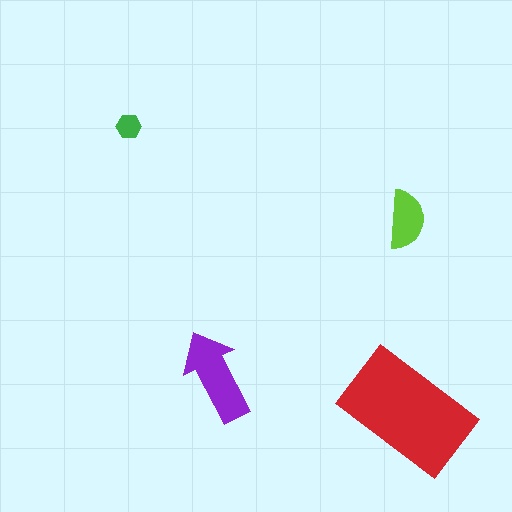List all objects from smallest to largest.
The green hexagon, the lime semicircle, the purple arrow, the red rectangle.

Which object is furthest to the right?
The lime semicircle is rightmost.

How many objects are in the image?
There are 4 objects in the image.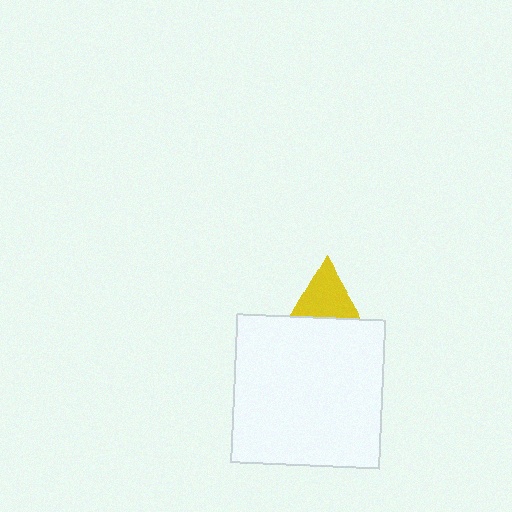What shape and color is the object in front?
The object in front is a white square.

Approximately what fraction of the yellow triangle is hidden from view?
Roughly 66% of the yellow triangle is hidden behind the white square.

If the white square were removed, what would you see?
You would see the complete yellow triangle.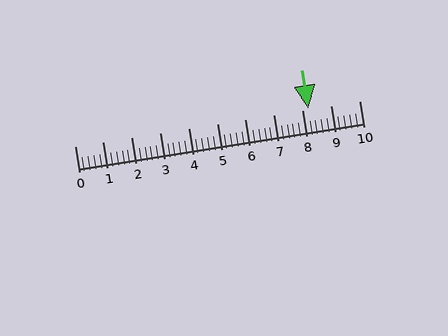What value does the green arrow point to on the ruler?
The green arrow points to approximately 8.2.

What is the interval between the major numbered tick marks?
The major tick marks are spaced 1 units apart.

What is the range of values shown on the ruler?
The ruler shows values from 0 to 10.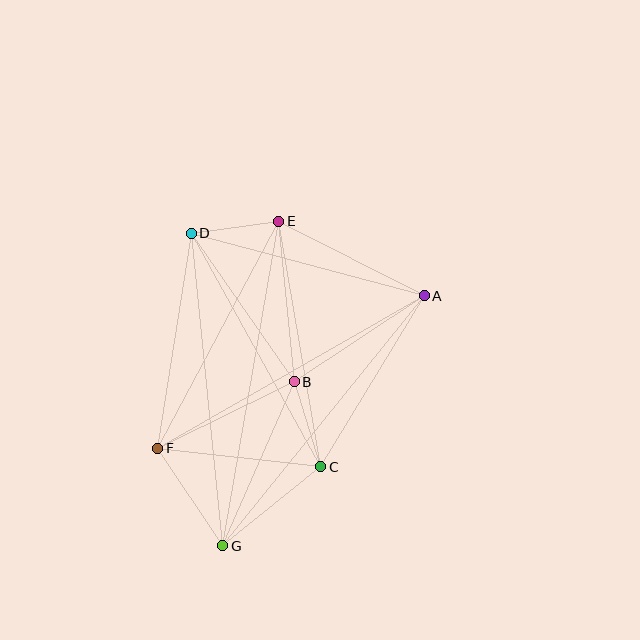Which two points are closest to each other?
Points D and E are closest to each other.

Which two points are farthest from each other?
Points E and G are farthest from each other.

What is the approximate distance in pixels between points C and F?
The distance between C and F is approximately 164 pixels.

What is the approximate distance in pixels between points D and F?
The distance between D and F is approximately 218 pixels.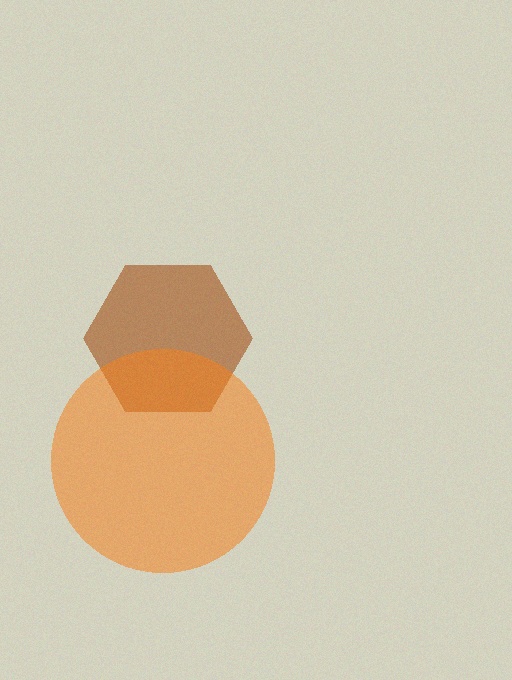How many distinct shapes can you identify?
There are 2 distinct shapes: a brown hexagon, an orange circle.